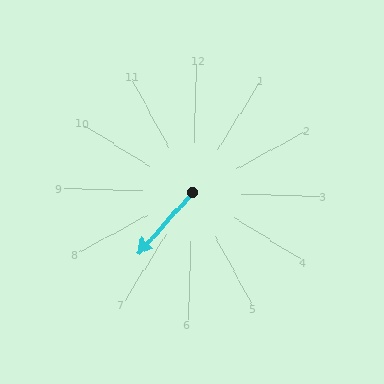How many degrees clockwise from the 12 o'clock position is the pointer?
Approximately 220 degrees.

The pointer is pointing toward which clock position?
Roughly 7 o'clock.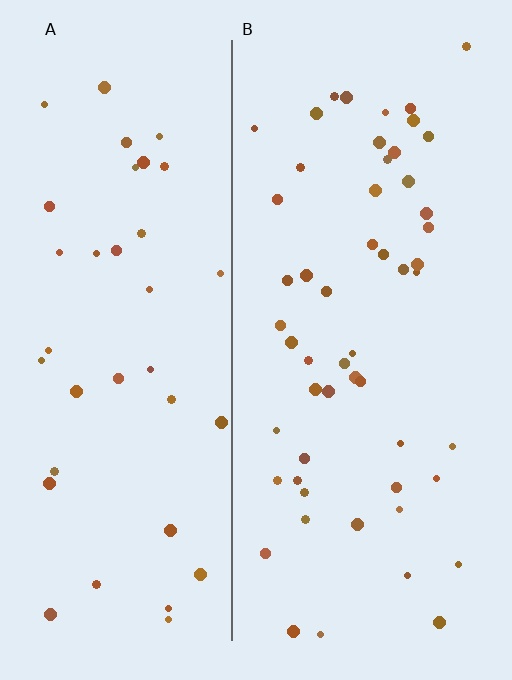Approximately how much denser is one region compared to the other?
Approximately 1.4× — region B over region A.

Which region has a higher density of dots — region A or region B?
B (the right).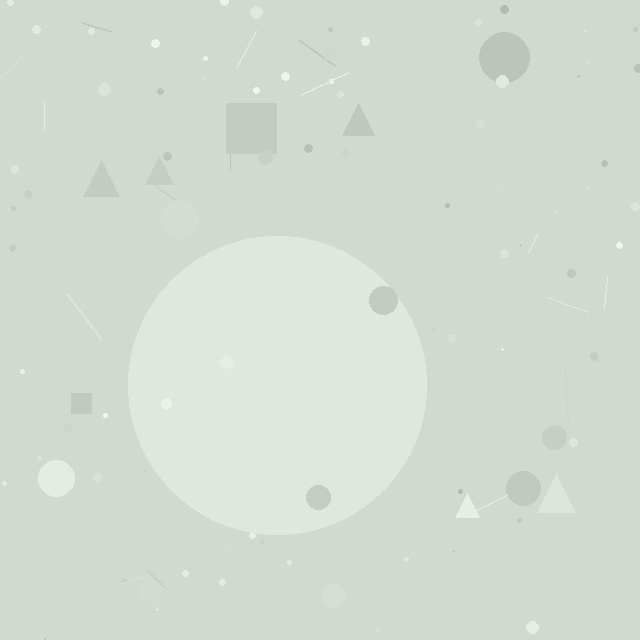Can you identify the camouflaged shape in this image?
The camouflaged shape is a circle.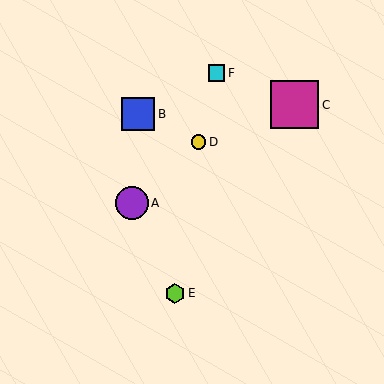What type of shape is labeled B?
Shape B is a blue square.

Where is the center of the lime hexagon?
The center of the lime hexagon is at (175, 293).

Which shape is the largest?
The magenta square (labeled C) is the largest.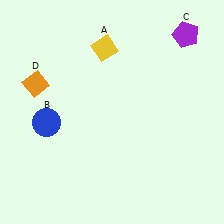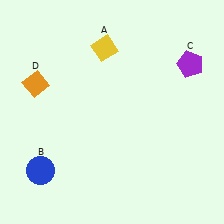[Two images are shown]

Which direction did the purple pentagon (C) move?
The purple pentagon (C) moved down.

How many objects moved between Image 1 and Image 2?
2 objects moved between the two images.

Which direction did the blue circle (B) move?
The blue circle (B) moved down.